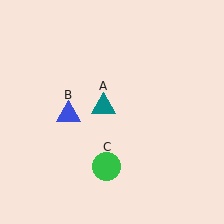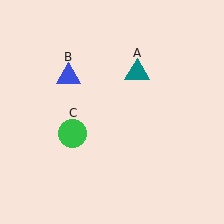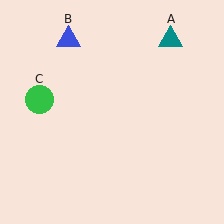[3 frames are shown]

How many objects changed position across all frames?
3 objects changed position: teal triangle (object A), blue triangle (object B), green circle (object C).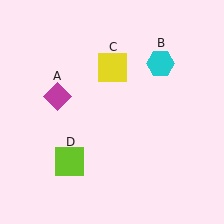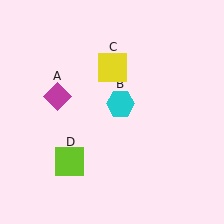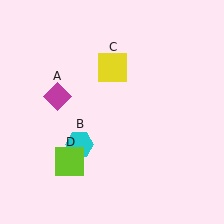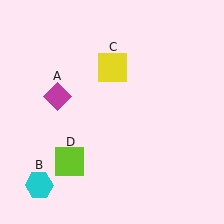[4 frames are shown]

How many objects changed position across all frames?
1 object changed position: cyan hexagon (object B).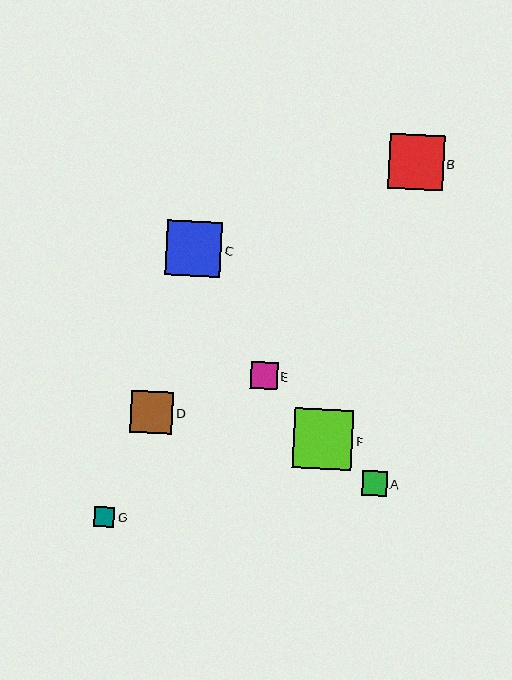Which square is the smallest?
Square G is the smallest with a size of approximately 20 pixels.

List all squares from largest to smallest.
From largest to smallest: F, C, B, D, E, A, G.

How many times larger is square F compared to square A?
Square F is approximately 2.4 times the size of square A.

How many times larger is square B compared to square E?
Square B is approximately 2.0 times the size of square E.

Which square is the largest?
Square F is the largest with a size of approximately 60 pixels.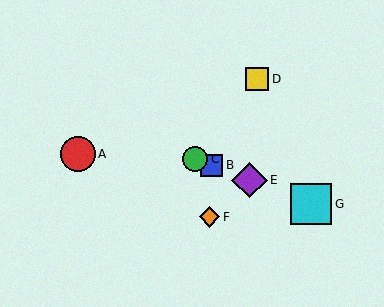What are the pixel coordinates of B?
Object B is at (211, 165).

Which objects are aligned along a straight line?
Objects B, C, E, G are aligned along a straight line.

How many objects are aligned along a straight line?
4 objects (B, C, E, G) are aligned along a straight line.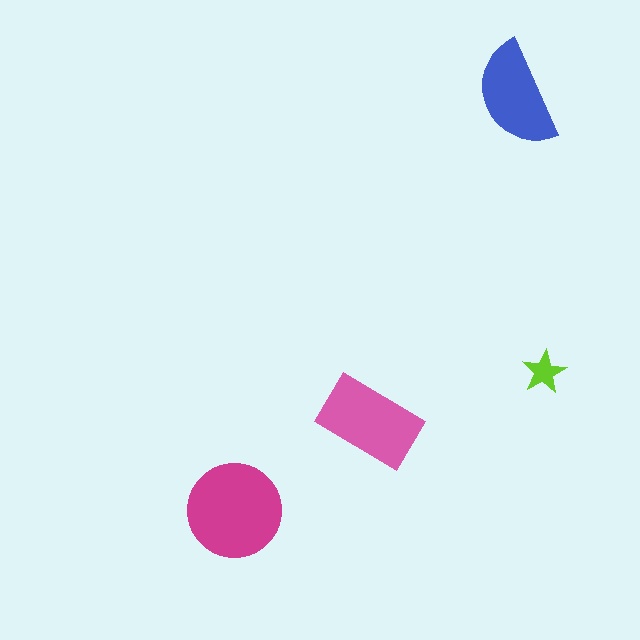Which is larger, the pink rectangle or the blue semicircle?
The pink rectangle.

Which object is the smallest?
The lime star.